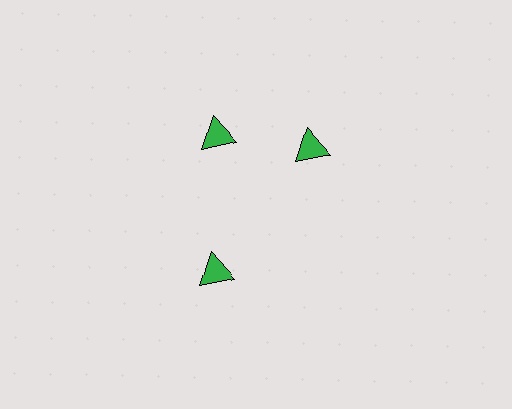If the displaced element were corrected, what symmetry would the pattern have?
It would have 3-fold rotational symmetry — the pattern would map onto itself every 120 degrees.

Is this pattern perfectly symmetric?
No. The 3 green triangles are arranged in a ring, but one element near the 3 o'clock position is rotated out of alignment along the ring, breaking the 3-fold rotational symmetry.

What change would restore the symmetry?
The symmetry would be restored by rotating it back into even spacing with its neighbors so that all 3 triangles sit at equal angles and equal distance from the center.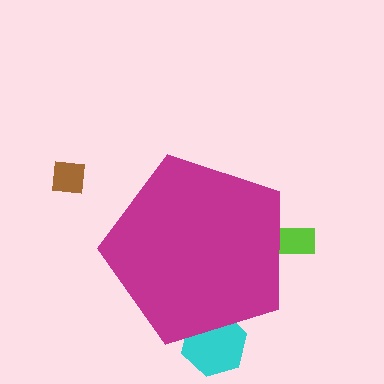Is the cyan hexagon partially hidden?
Yes, the cyan hexagon is partially hidden behind the magenta pentagon.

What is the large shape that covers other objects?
A magenta pentagon.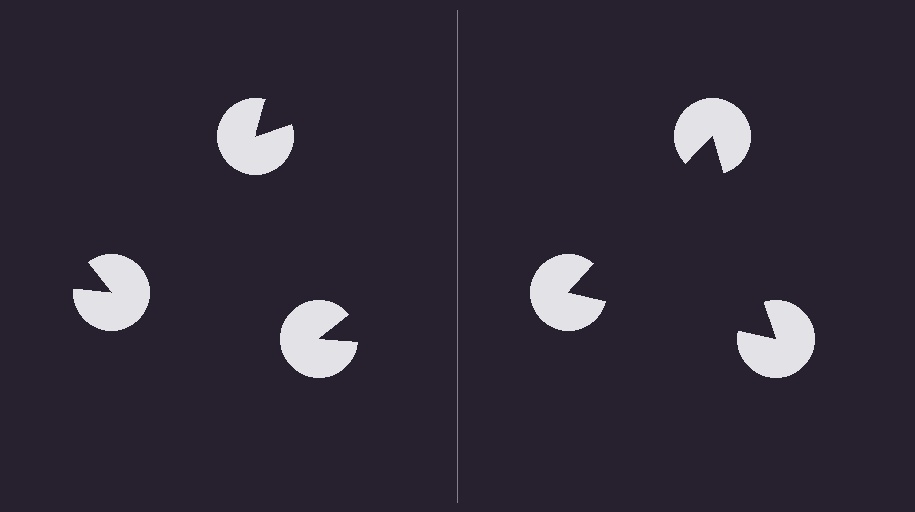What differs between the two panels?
The pac-man discs are positioned identically on both sides; only the wedge orientations differ. On the right they align to a triangle; on the left they are misaligned.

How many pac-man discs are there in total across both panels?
6 — 3 on each side.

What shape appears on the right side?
An illusory triangle.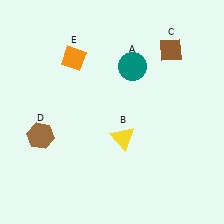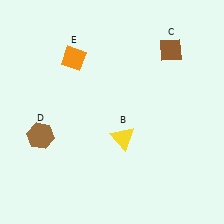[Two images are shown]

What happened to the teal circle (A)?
The teal circle (A) was removed in Image 2. It was in the top-right area of Image 1.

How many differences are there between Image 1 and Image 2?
There is 1 difference between the two images.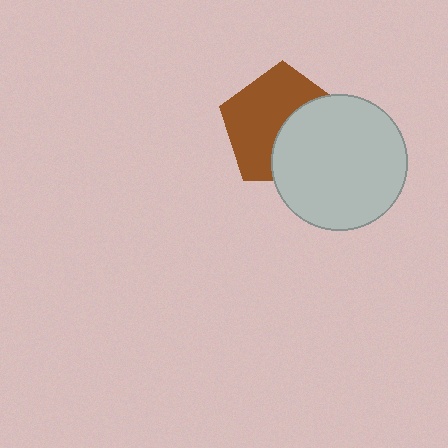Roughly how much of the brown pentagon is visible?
About half of it is visible (roughly 58%).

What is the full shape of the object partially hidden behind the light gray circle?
The partially hidden object is a brown pentagon.